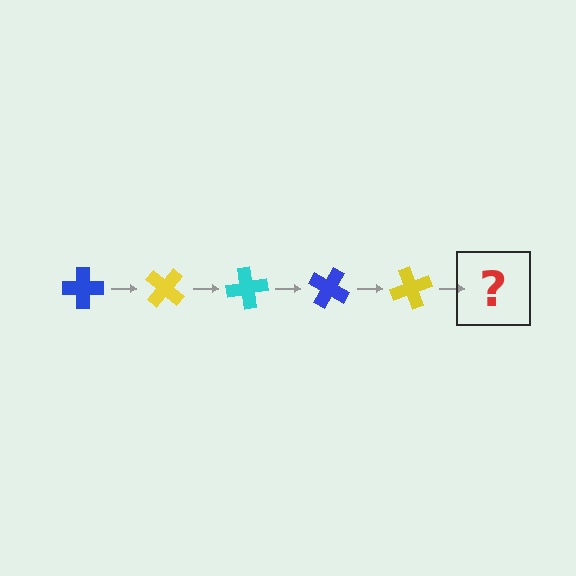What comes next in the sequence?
The next element should be a cyan cross, rotated 200 degrees from the start.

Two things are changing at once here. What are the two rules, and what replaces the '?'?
The two rules are that it rotates 40 degrees each step and the color cycles through blue, yellow, and cyan. The '?' should be a cyan cross, rotated 200 degrees from the start.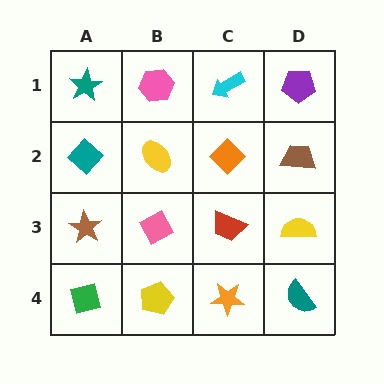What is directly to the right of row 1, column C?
A purple pentagon.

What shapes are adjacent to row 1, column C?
An orange diamond (row 2, column C), a pink hexagon (row 1, column B), a purple pentagon (row 1, column D).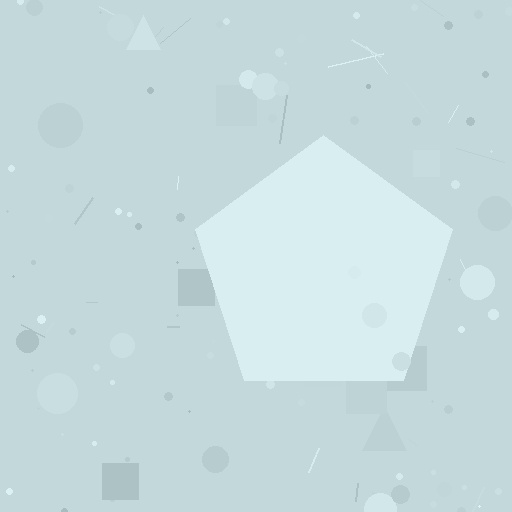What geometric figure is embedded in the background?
A pentagon is embedded in the background.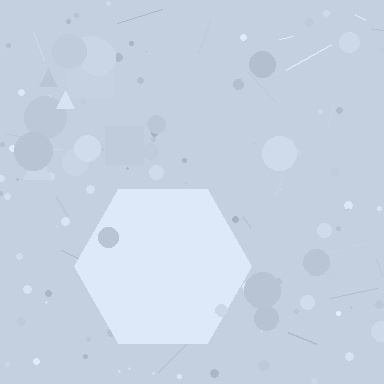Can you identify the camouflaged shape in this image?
The camouflaged shape is a hexagon.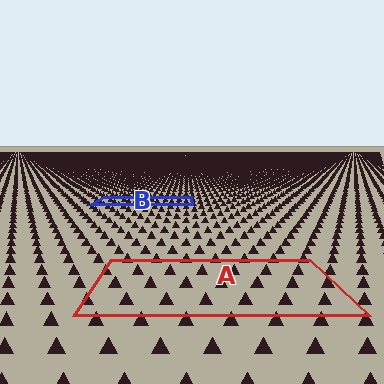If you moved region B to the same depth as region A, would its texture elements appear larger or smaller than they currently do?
They would appear larger. At a closer depth, the same texture elements are projected at a bigger on-screen size.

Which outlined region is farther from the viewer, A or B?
Region B is farther from the viewer — the texture elements inside it appear smaller and more densely packed.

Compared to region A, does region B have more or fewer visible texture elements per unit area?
Region B has more texture elements per unit area — they are packed more densely because it is farther away.